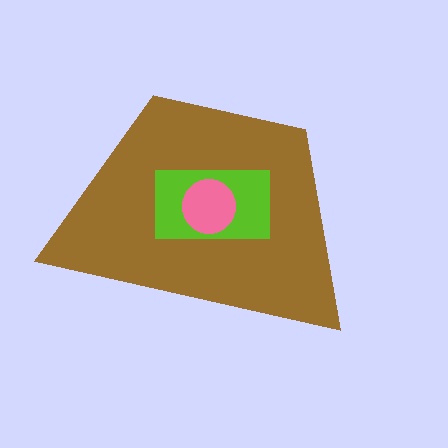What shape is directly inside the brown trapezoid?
The lime rectangle.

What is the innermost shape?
The pink circle.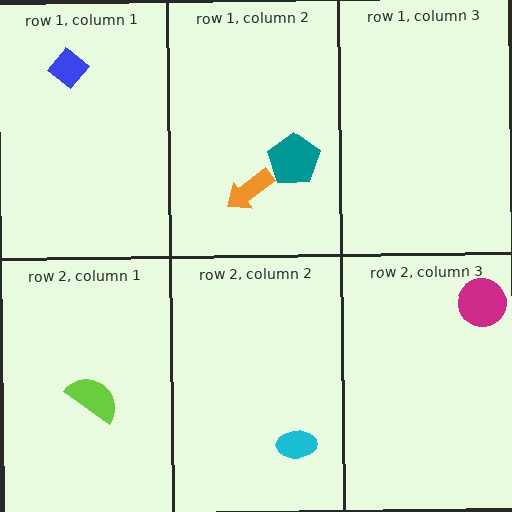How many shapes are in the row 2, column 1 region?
1.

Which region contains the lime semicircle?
The row 2, column 1 region.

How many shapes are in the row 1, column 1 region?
1.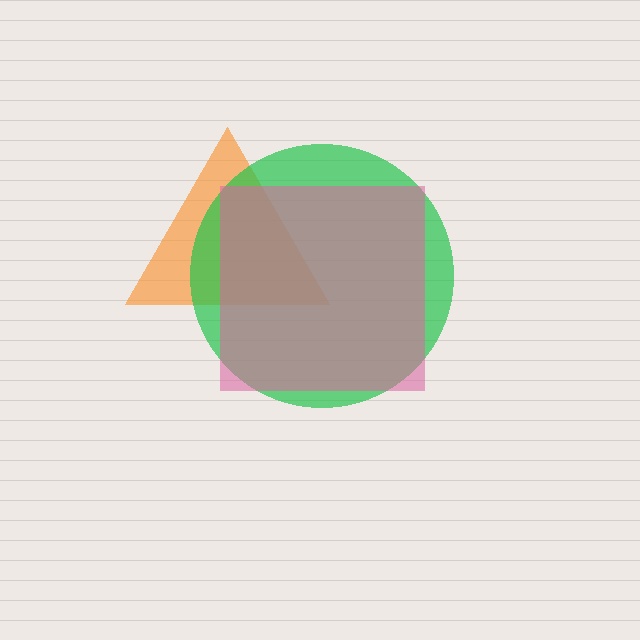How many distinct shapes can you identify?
There are 3 distinct shapes: an orange triangle, a green circle, a pink square.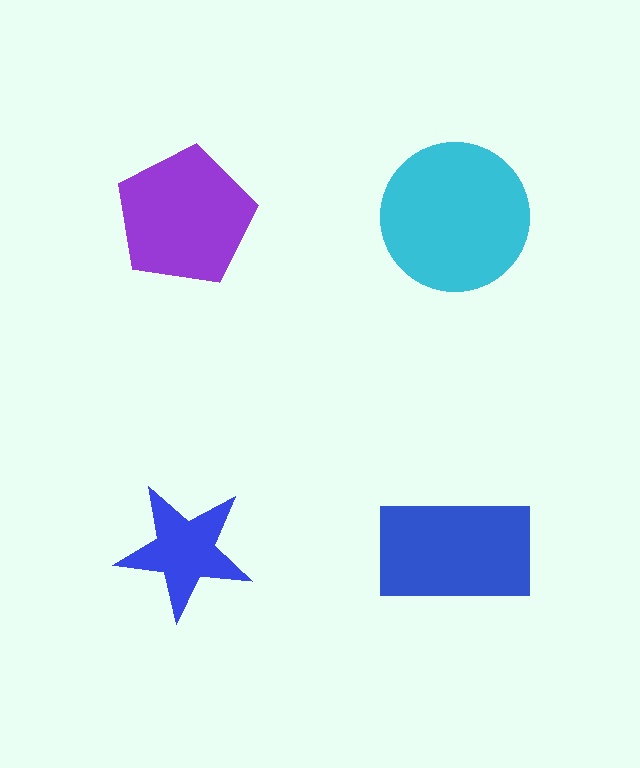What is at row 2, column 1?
A blue star.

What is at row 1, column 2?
A cyan circle.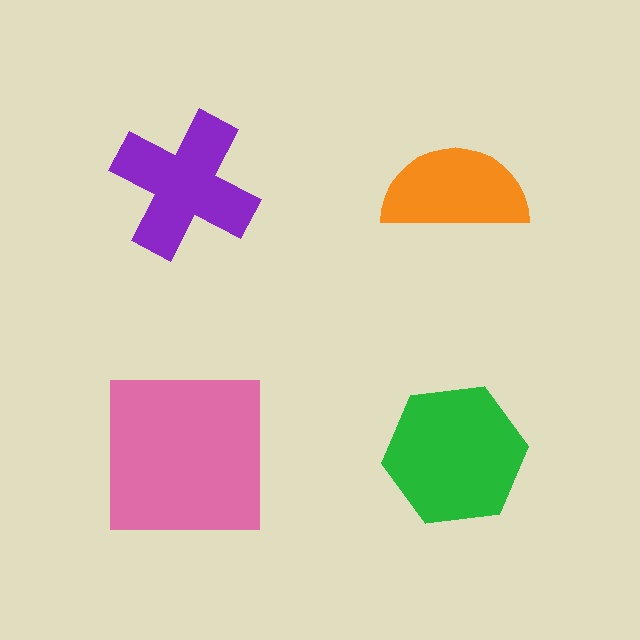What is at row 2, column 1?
A pink square.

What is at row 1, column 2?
An orange semicircle.